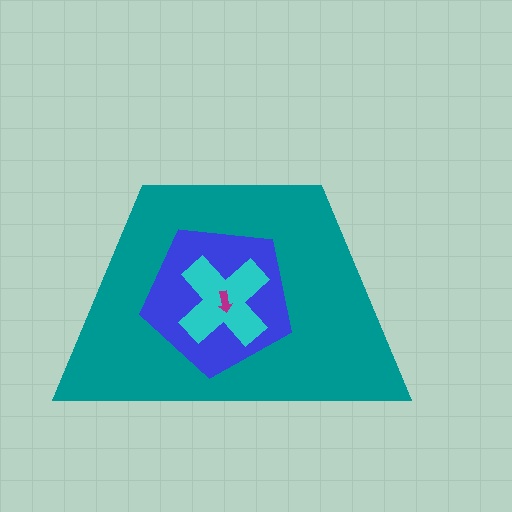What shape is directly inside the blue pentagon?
The cyan cross.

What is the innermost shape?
The magenta arrow.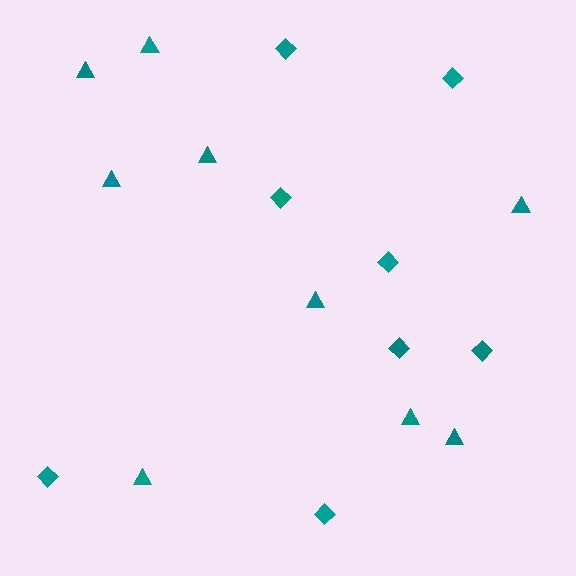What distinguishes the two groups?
There are 2 groups: one group of triangles (9) and one group of diamonds (8).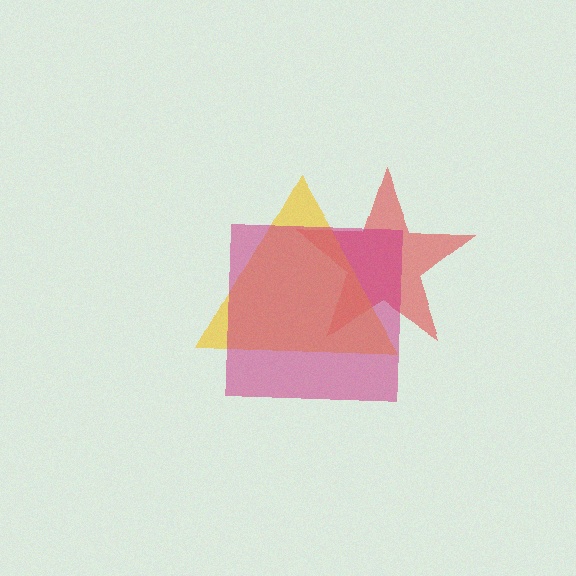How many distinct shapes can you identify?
There are 3 distinct shapes: a red star, a yellow triangle, a magenta square.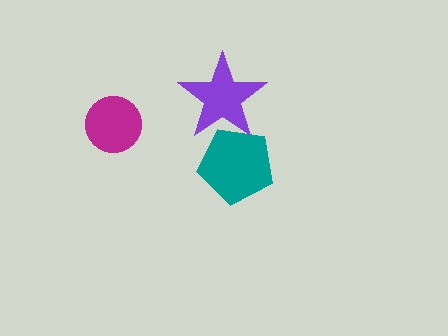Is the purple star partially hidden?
No, no other shape covers it.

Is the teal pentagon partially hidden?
Yes, it is partially covered by another shape.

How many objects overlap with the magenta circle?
0 objects overlap with the magenta circle.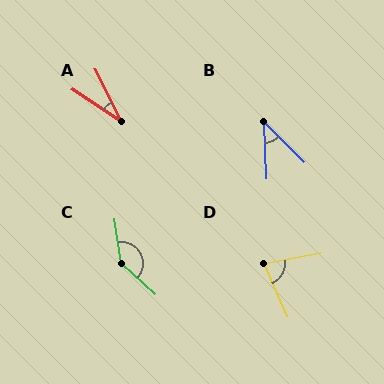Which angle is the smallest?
A, at approximately 30 degrees.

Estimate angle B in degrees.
Approximately 42 degrees.